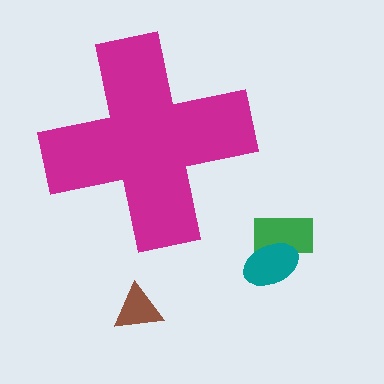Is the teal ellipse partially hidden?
No, the teal ellipse is fully visible.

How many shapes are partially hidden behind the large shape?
0 shapes are partially hidden.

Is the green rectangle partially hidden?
No, the green rectangle is fully visible.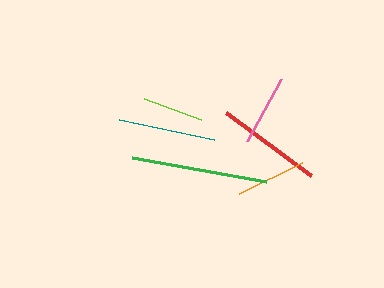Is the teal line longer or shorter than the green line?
The green line is longer than the teal line.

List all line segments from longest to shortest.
From longest to shortest: green, red, teal, pink, orange, lime.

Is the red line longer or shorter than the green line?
The green line is longer than the red line.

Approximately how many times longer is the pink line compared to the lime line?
The pink line is approximately 1.2 times the length of the lime line.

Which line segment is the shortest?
The lime line is the shortest at approximately 61 pixels.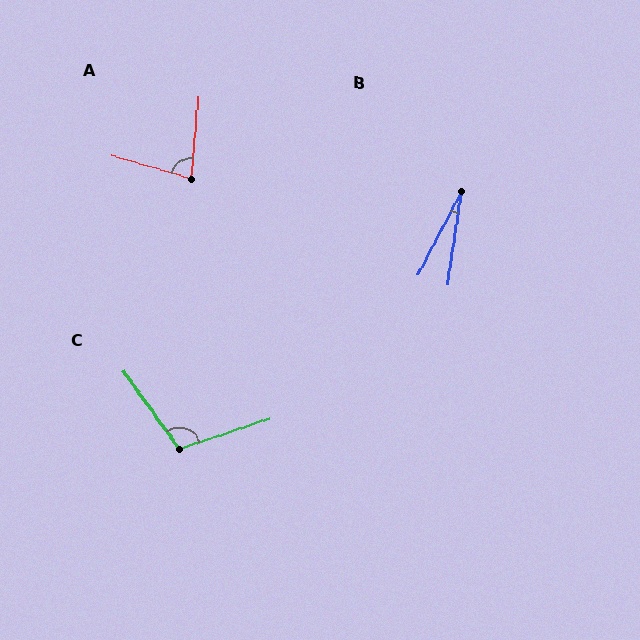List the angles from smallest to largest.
B (19°), A (79°), C (107°).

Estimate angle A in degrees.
Approximately 79 degrees.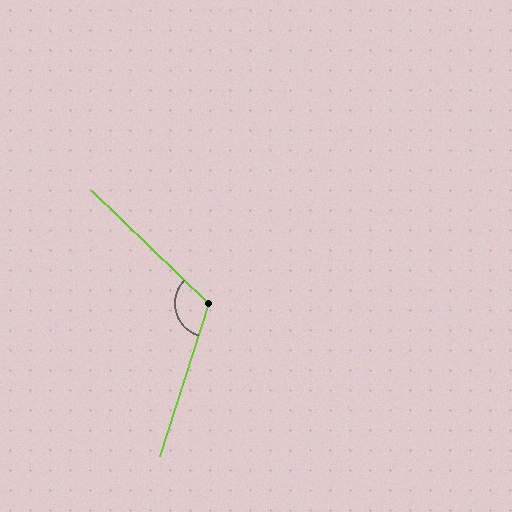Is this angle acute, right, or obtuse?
It is obtuse.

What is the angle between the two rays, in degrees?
Approximately 116 degrees.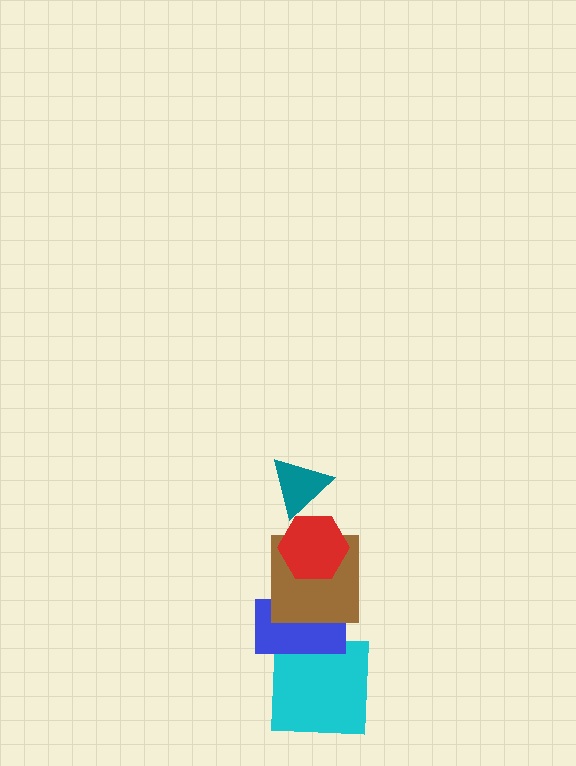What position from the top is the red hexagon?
The red hexagon is 2nd from the top.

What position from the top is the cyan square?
The cyan square is 5th from the top.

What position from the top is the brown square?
The brown square is 3rd from the top.